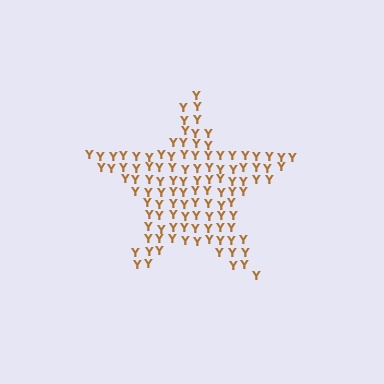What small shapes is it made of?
It is made of small letter Y's.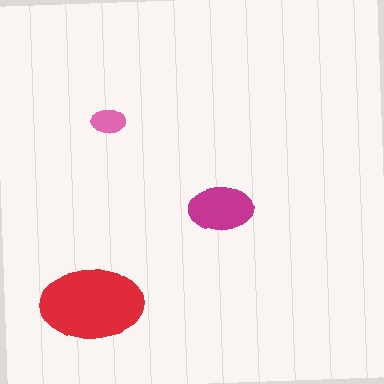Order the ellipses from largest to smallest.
the red one, the magenta one, the pink one.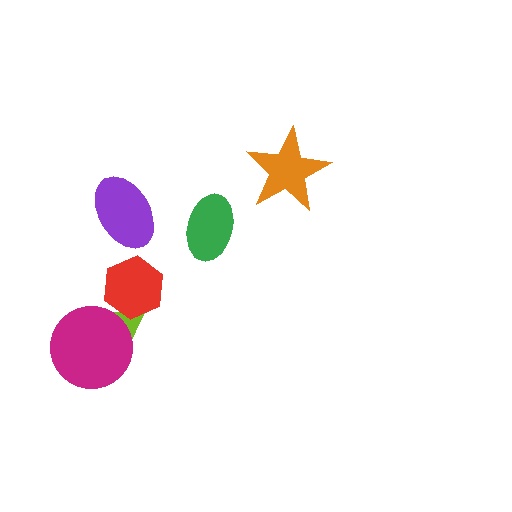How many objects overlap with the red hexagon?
1 object overlaps with the red hexagon.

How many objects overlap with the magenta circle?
1 object overlaps with the magenta circle.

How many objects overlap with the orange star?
0 objects overlap with the orange star.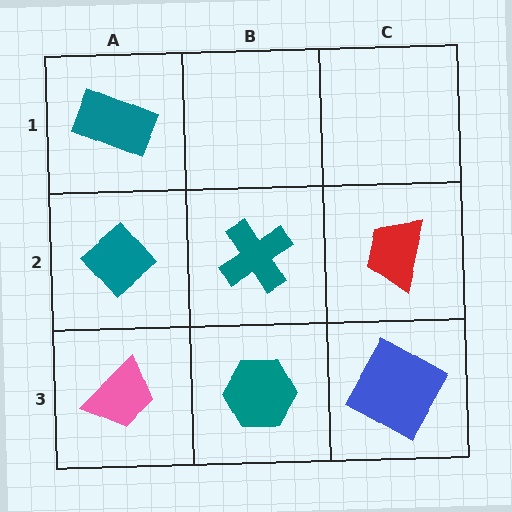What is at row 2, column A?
A teal diamond.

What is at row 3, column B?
A teal hexagon.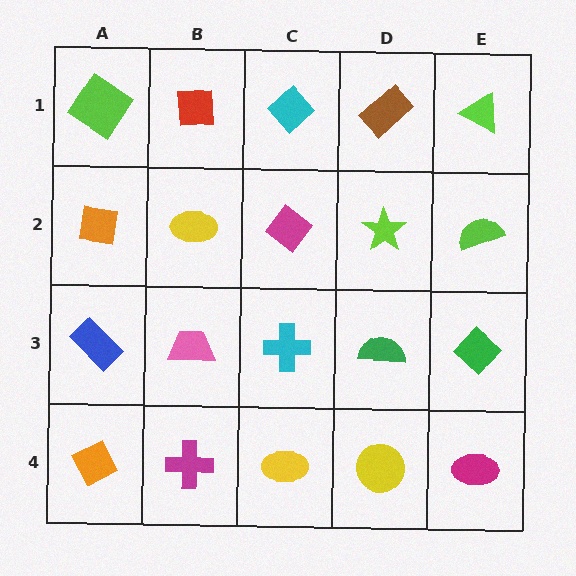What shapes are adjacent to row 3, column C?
A magenta diamond (row 2, column C), a yellow ellipse (row 4, column C), a pink trapezoid (row 3, column B), a green semicircle (row 3, column D).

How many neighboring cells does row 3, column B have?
4.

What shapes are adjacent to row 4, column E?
A green diamond (row 3, column E), a yellow circle (row 4, column D).